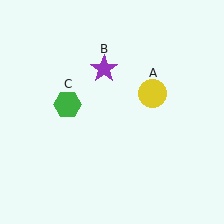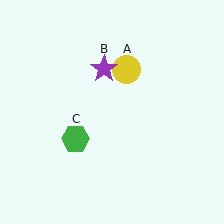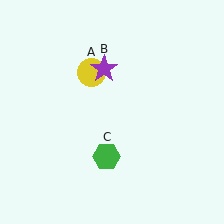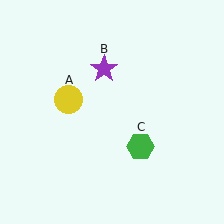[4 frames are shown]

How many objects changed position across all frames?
2 objects changed position: yellow circle (object A), green hexagon (object C).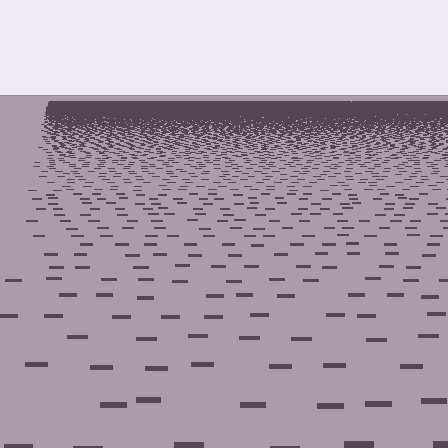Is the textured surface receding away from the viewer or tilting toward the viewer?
The surface is receding away from the viewer. Texture elements get smaller and denser toward the top.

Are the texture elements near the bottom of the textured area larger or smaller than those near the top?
Larger. Near the bottom, elements are closer to the viewer and appear at a bigger on-screen size.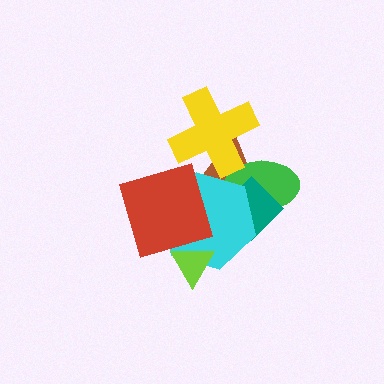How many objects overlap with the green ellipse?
4 objects overlap with the green ellipse.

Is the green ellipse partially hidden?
Yes, it is partially covered by another shape.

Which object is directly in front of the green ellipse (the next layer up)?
The teal diamond is directly in front of the green ellipse.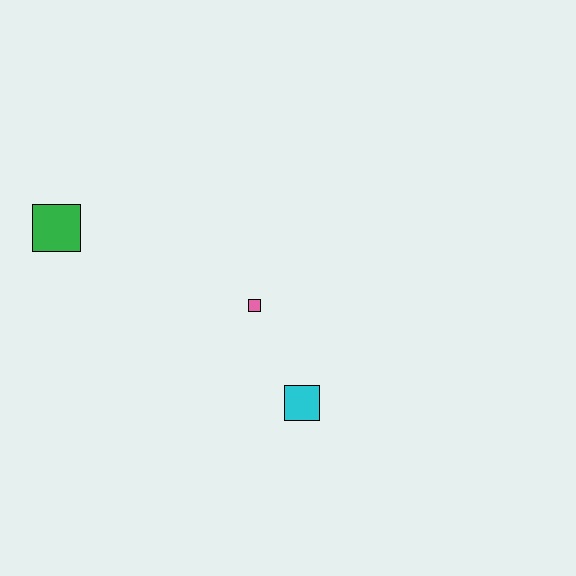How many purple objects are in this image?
There are no purple objects.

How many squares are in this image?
There are 3 squares.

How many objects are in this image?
There are 3 objects.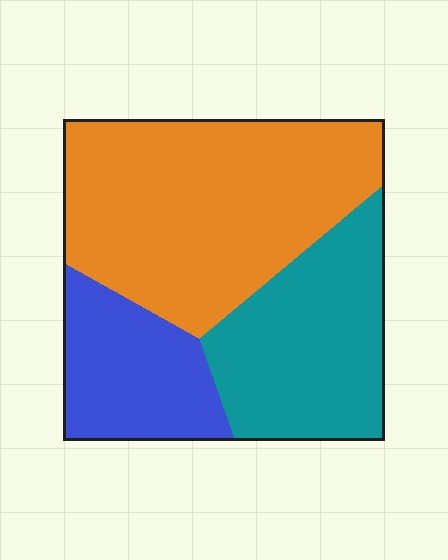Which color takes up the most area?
Orange, at roughly 50%.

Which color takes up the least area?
Blue, at roughly 20%.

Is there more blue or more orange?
Orange.